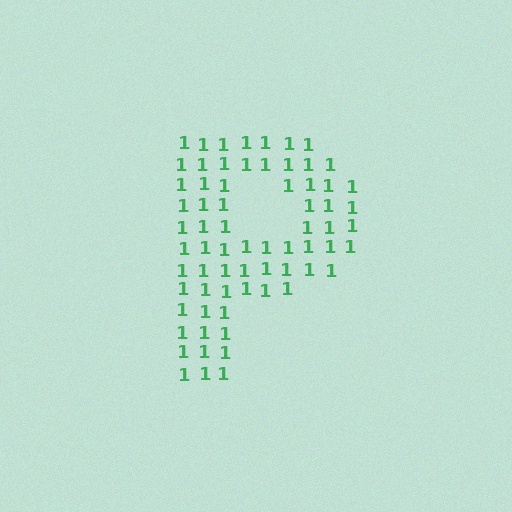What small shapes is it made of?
It is made of small digit 1's.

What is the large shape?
The large shape is the letter P.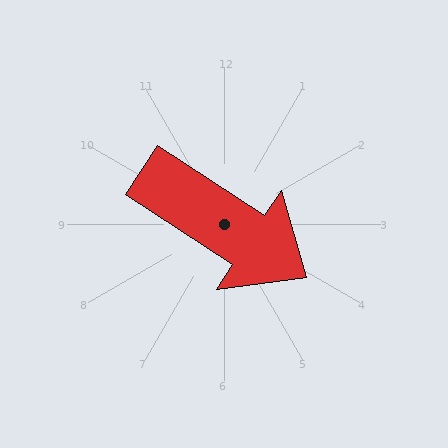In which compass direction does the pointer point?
Southeast.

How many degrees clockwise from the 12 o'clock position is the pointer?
Approximately 123 degrees.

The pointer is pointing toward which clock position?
Roughly 4 o'clock.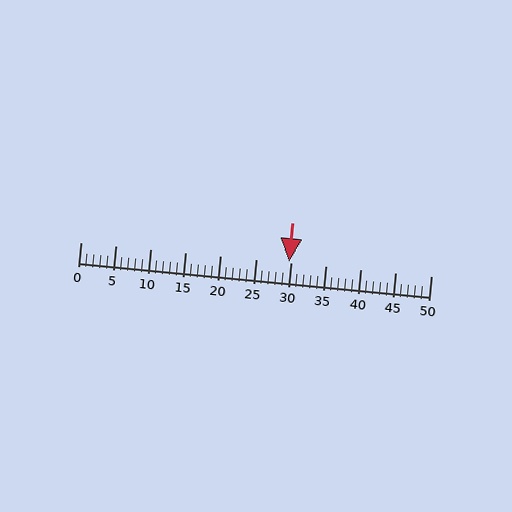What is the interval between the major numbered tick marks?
The major tick marks are spaced 5 units apart.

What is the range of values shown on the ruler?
The ruler shows values from 0 to 50.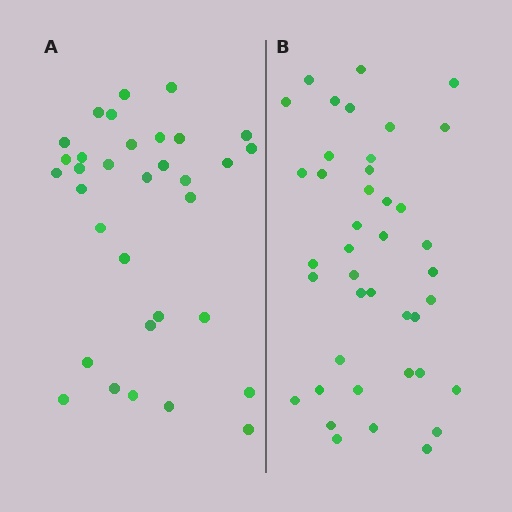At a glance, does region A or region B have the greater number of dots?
Region B (the right region) has more dots.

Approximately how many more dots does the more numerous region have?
Region B has roughly 8 or so more dots than region A.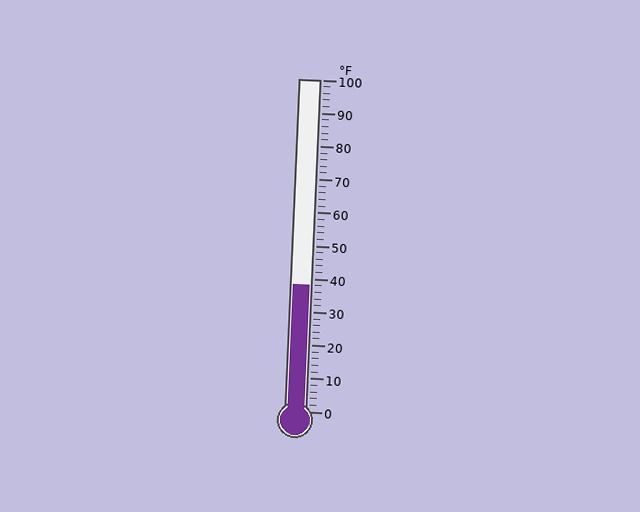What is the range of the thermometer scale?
The thermometer scale ranges from 0°F to 100°F.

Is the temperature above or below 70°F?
The temperature is below 70°F.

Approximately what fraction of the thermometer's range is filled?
The thermometer is filled to approximately 40% of its range.